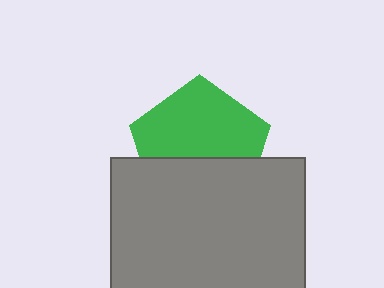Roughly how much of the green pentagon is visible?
About half of it is visible (roughly 59%).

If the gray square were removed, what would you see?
You would see the complete green pentagon.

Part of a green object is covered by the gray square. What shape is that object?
It is a pentagon.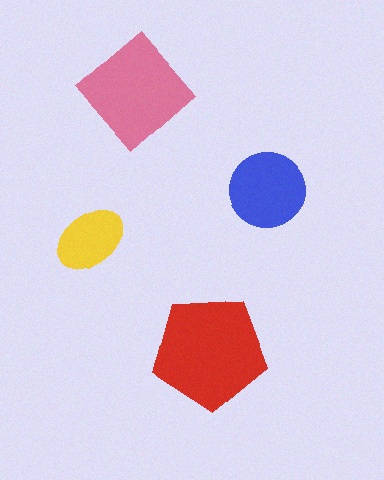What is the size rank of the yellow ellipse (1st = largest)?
4th.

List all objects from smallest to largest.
The yellow ellipse, the blue circle, the pink diamond, the red pentagon.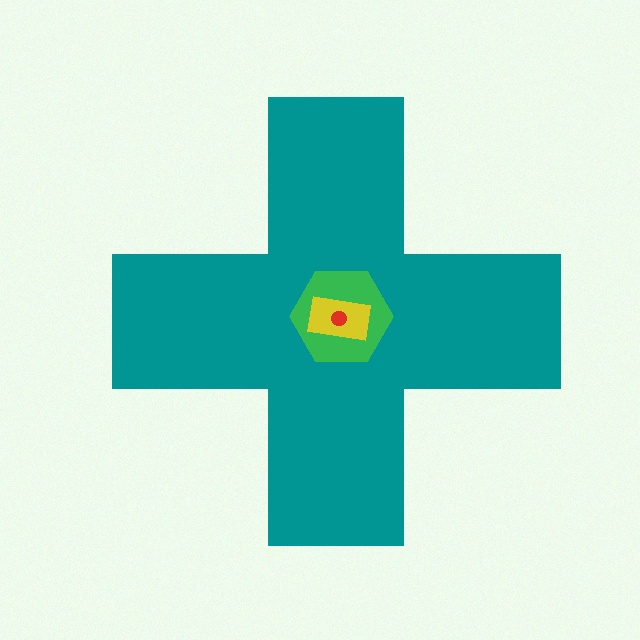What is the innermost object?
The red circle.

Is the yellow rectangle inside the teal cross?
Yes.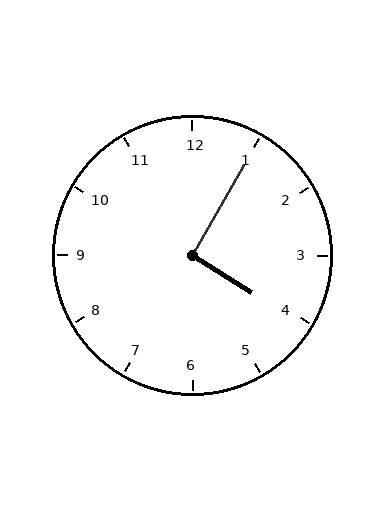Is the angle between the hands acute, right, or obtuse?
It is right.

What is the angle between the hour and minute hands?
Approximately 92 degrees.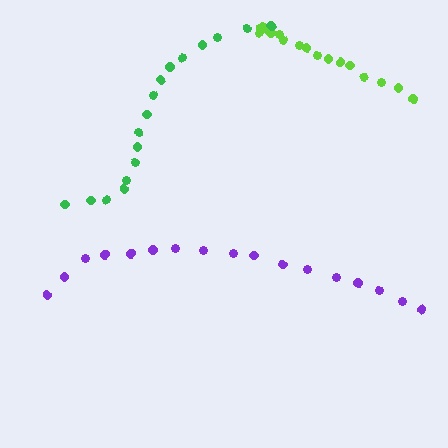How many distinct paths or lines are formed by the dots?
There are 3 distinct paths.